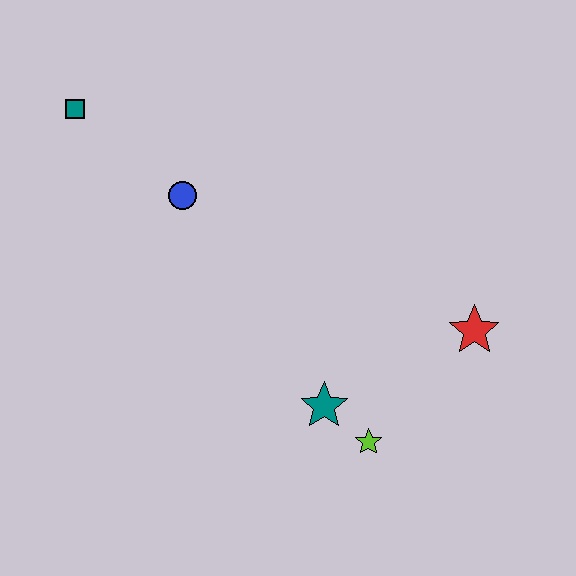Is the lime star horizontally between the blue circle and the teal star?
No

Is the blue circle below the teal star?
No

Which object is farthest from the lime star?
The teal square is farthest from the lime star.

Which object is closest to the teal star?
The lime star is closest to the teal star.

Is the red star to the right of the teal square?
Yes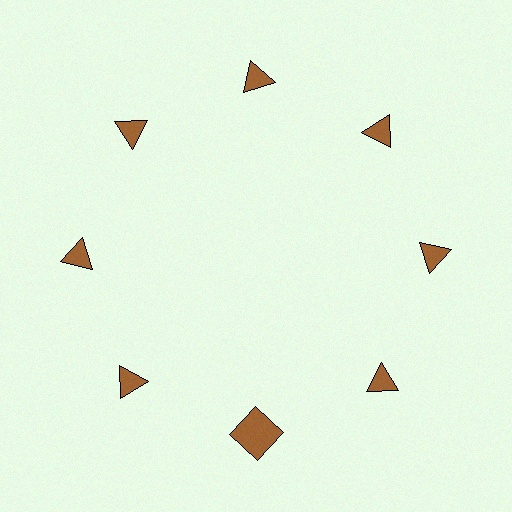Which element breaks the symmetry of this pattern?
The brown square at roughly the 6 o'clock position breaks the symmetry. All other shapes are brown triangles.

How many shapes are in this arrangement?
There are 8 shapes arranged in a ring pattern.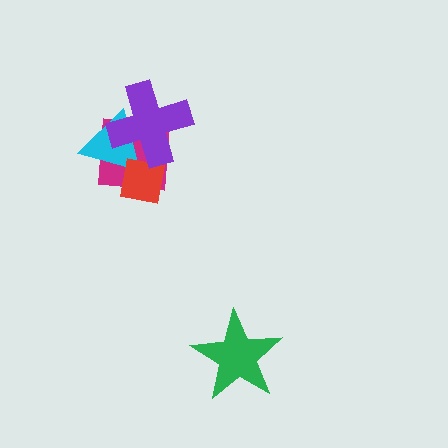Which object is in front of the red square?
The purple cross is in front of the red square.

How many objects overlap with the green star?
0 objects overlap with the green star.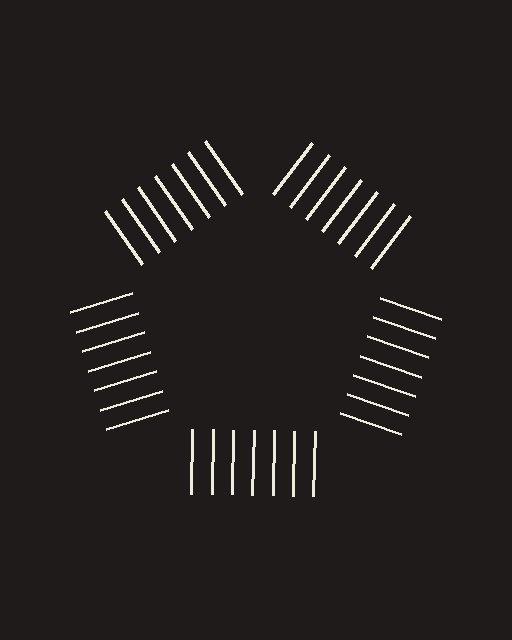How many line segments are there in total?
35 — 7 along each of the 5 edges.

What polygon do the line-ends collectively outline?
An illusory pentagon — the line segments terminate on its edges but no continuous stroke is drawn.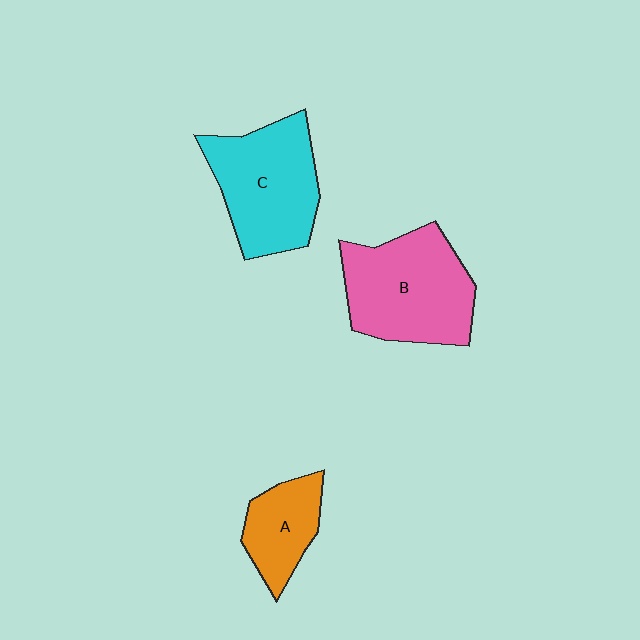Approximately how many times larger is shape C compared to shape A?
Approximately 1.8 times.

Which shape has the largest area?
Shape B (pink).